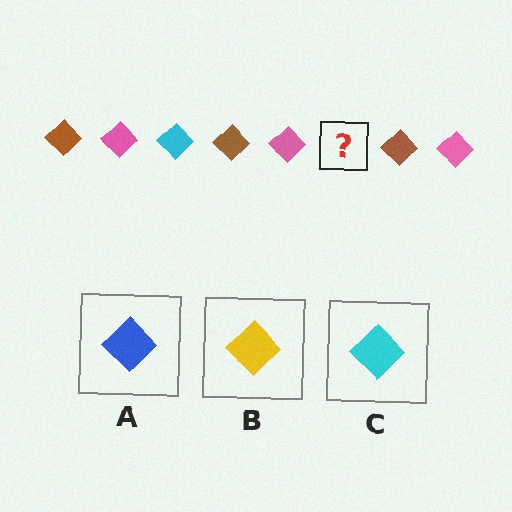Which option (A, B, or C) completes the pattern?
C.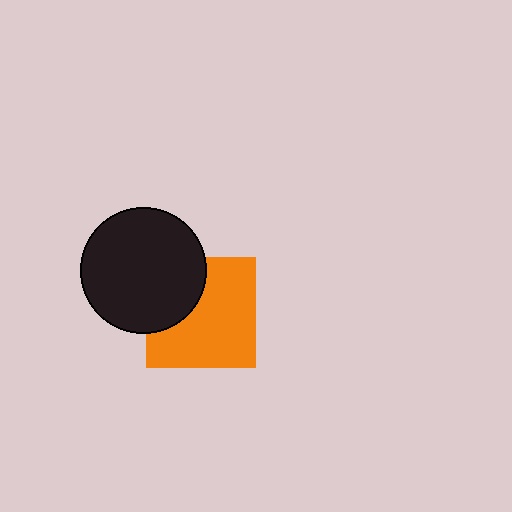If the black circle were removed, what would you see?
You would see the complete orange square.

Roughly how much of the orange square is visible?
Most of it is visible (roughly 68%).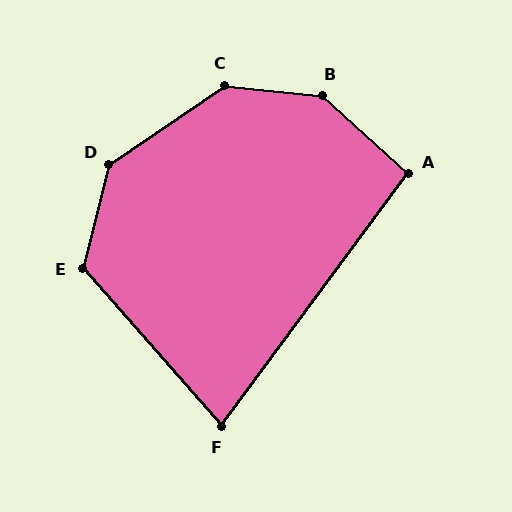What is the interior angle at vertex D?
Approximately 138 degrees (obtuse).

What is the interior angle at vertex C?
Approximately 140 degrees (obtuse).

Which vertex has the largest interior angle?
B, at approximately 144 degrees.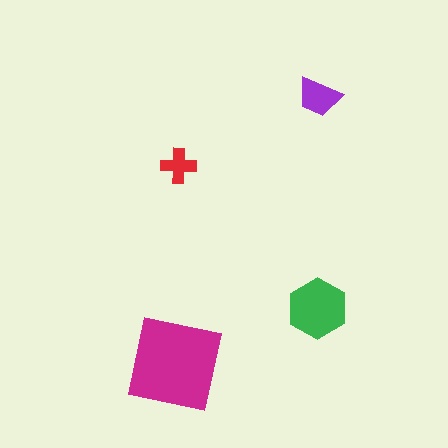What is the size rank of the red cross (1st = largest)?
4th.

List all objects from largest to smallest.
The magenta square, the green hexagon, the purple trapezoid, the red cross.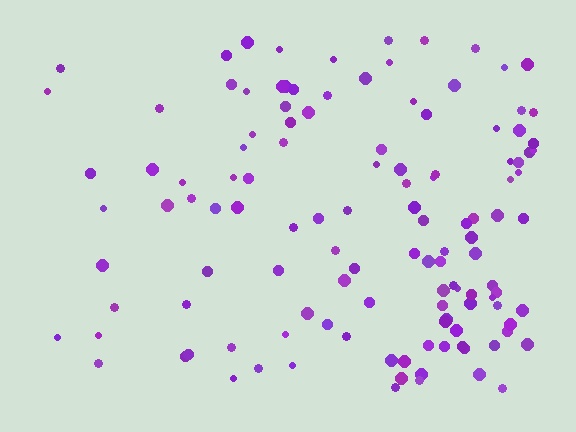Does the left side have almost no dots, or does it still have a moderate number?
Still a moderate number, just noticeably fewer than the right.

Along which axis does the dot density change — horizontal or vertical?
Horizontal.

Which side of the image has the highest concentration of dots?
The right.